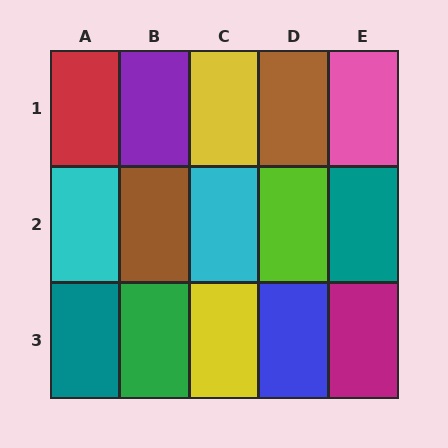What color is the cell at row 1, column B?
Purple.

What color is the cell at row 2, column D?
Lime.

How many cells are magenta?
1 cell is magenta.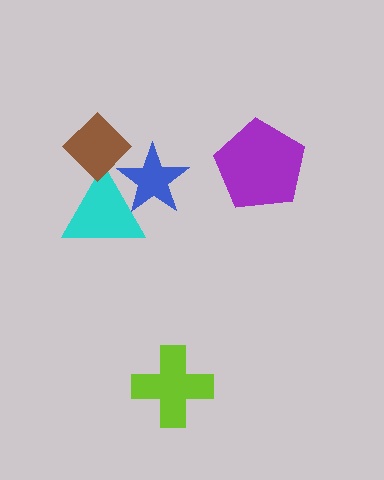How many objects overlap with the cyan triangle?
2 objects overlap with the cyan triangle.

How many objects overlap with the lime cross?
0 objects overlap with the lime cross.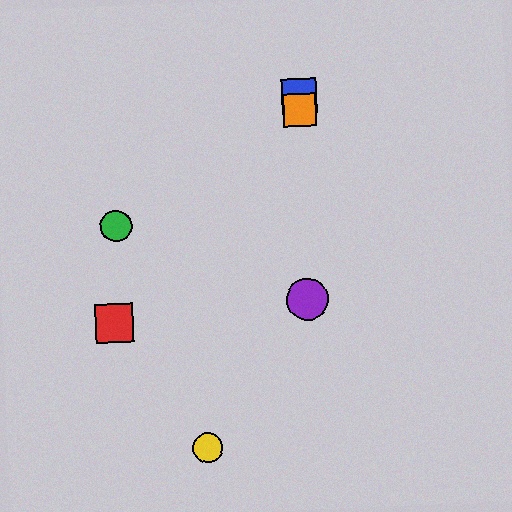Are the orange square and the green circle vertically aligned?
No, the orange square is at x≈300 and the green circle is at x≈116.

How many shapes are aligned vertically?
3 shapes (the blue square, the purple circle, the orange square) are aligned vertically.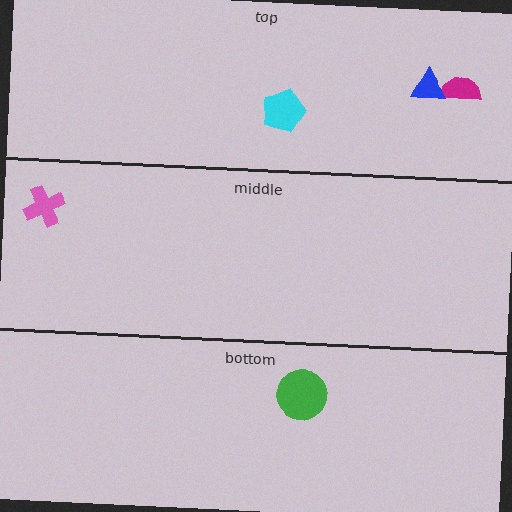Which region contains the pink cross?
The middle region.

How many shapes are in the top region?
3.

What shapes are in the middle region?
The pink cross.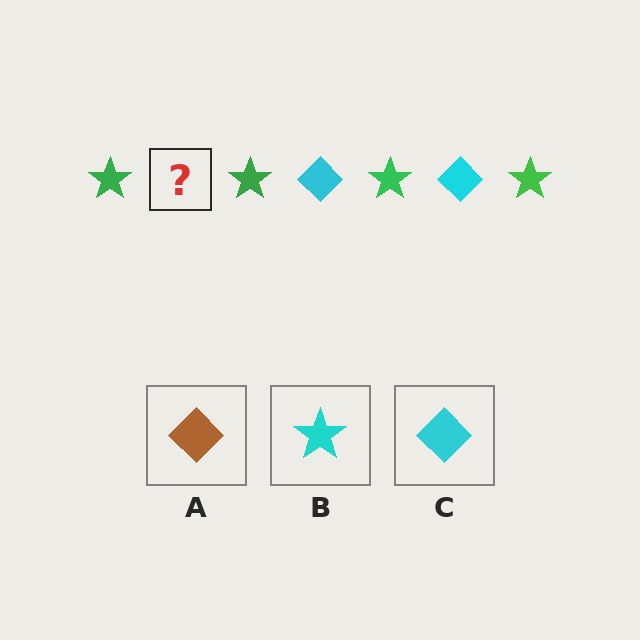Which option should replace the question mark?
Option C.